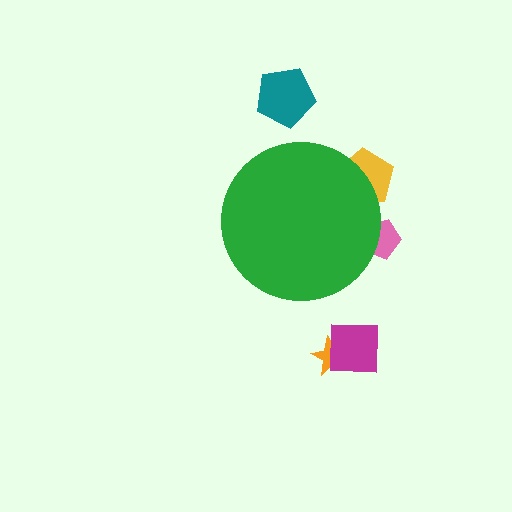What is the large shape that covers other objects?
A green circle.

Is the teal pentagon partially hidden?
No, the teal pentagon is fully visible.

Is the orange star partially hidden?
No, the orange star is fully visible.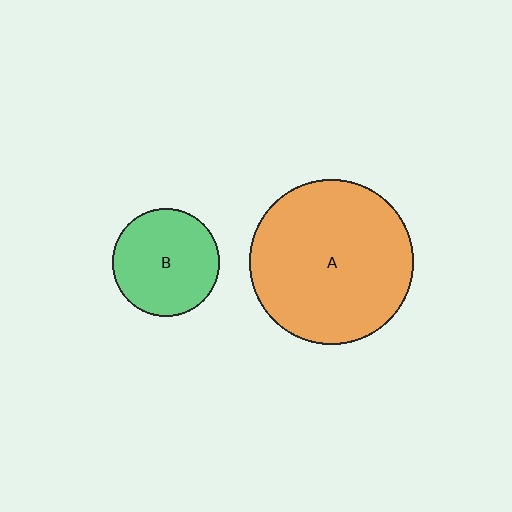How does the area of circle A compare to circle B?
Approximately 2.3 times.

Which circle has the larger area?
Circle A (orange).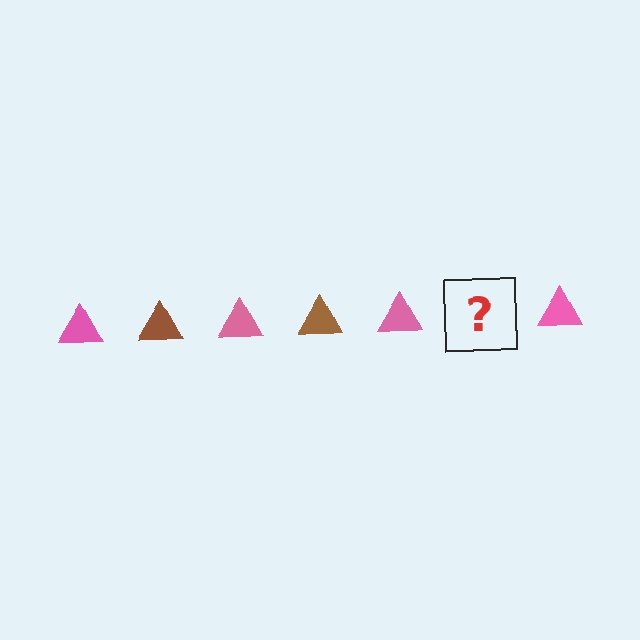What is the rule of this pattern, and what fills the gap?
The rule is that the pattern cycles through pink, brown triangles. The gap should be filled with a brown triangle.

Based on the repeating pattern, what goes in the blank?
The blank should be a brown triangle.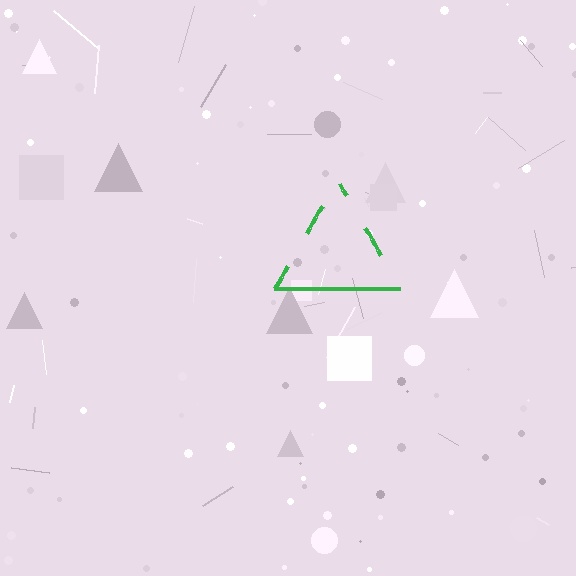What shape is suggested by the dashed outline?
The dashed outline suggests a triangle.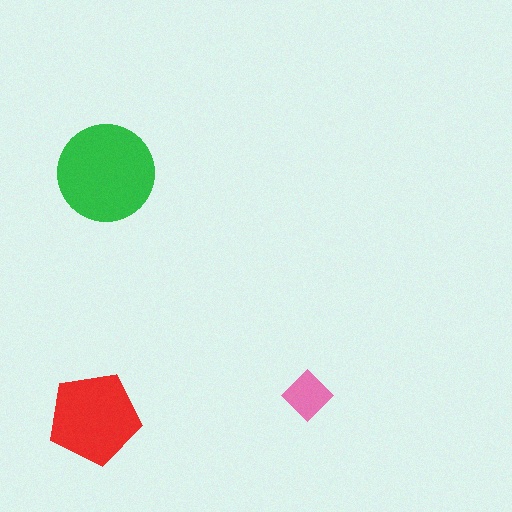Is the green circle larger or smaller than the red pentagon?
Larger.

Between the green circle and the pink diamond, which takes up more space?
The green circle.